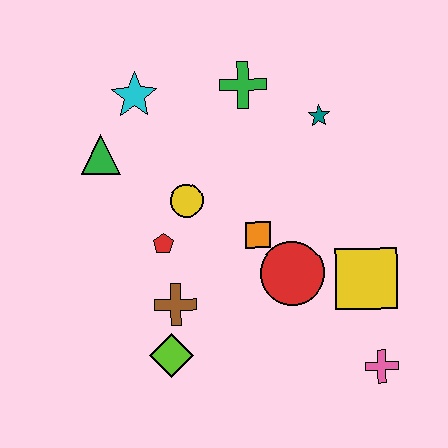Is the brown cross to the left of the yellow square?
Yes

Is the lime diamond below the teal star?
Yes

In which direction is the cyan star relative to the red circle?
The cyan star is above the red circle.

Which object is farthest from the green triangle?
The pink cross is farthest from the green triangle.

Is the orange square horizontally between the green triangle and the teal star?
Yes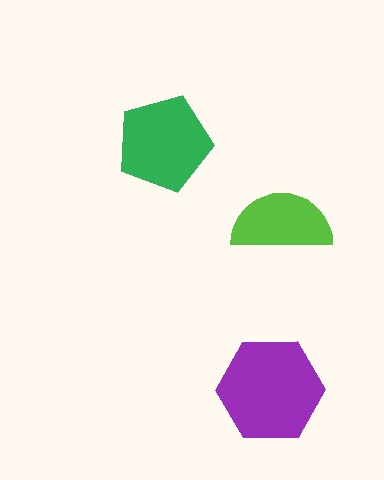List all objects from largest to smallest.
The purple hexagon, the green pentagon, the lime semicircle.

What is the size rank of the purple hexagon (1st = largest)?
1st.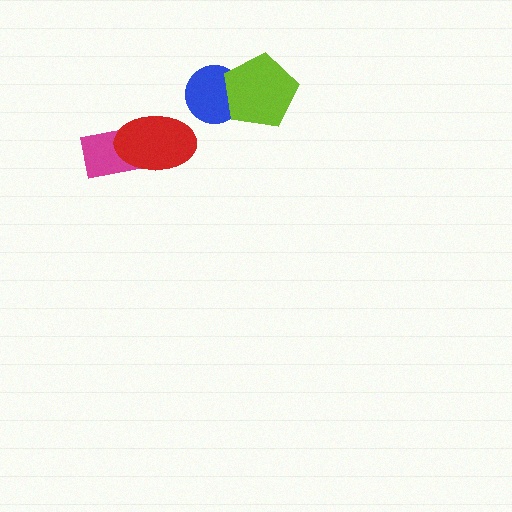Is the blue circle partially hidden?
Yes, it is partially covered by another shape.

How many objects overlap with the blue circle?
1 object overlaps with the blue circle.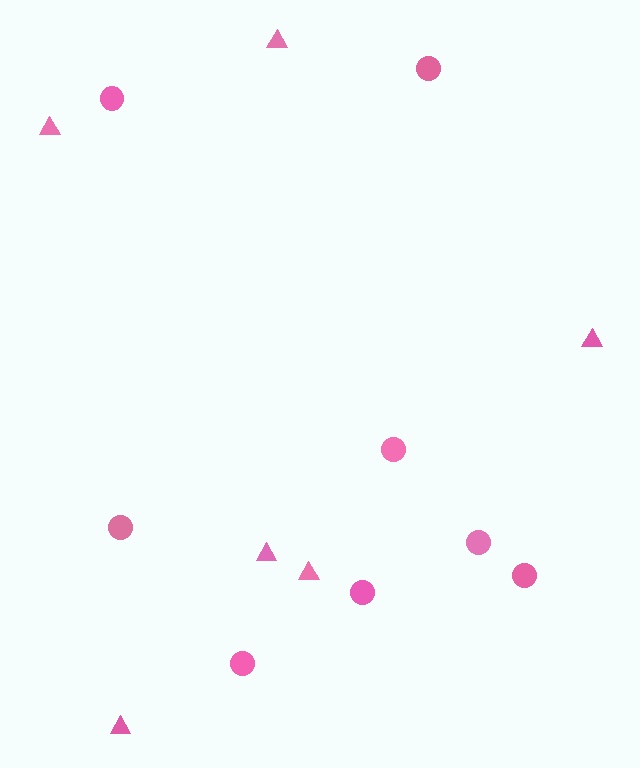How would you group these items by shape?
There are 2 groups: one group of triangles (6) and one group of circles (8).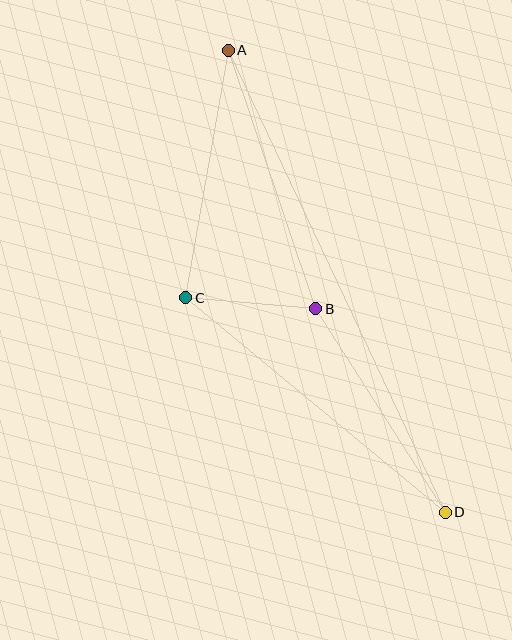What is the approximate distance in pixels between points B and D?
The distance between B and D is approximately 241 pixels.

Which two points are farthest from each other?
Points A and D are farthest from each other.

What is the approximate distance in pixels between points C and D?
The distance between C and D is approximately 337 pixels.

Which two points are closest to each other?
Points B and C are closest to each other.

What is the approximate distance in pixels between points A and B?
The distance between A and B is approximately 273 pixels.